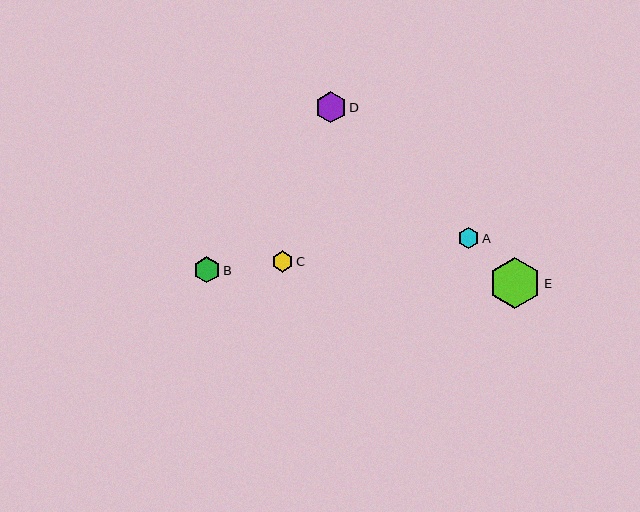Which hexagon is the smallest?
Hexagon A is the smallest with a size of approximately 21 pixels.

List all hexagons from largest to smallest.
From largest to smallest: E, D, B, C, A.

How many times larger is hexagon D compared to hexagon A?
Hexagon D is approximately 1.5 times the size of hexagon A.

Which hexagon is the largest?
Hexagon E is the largest with a size of approximately 52 pixels.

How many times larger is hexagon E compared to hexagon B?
Hexagon E is approximately 2.0 times the size of hexagon B.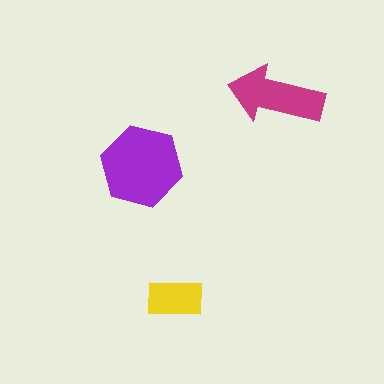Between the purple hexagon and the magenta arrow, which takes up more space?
The purple hexagon.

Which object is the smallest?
The yellow rectangle.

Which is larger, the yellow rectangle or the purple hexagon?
The purple hexagon.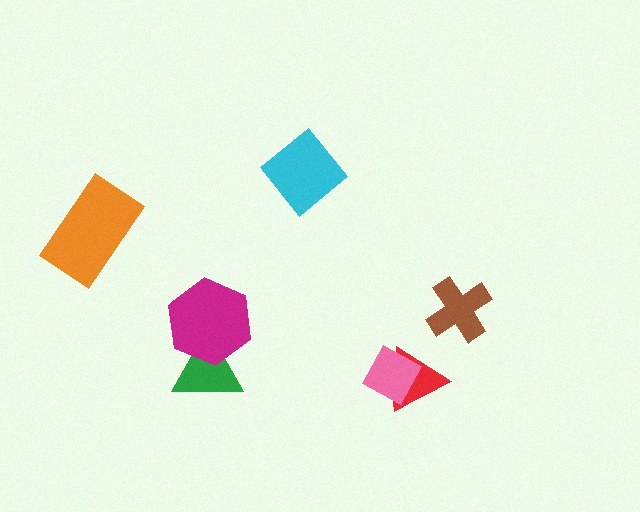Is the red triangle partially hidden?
Yes, it is partially covered by another shape.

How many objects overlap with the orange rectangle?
0 objects overlap with the orange rectangle.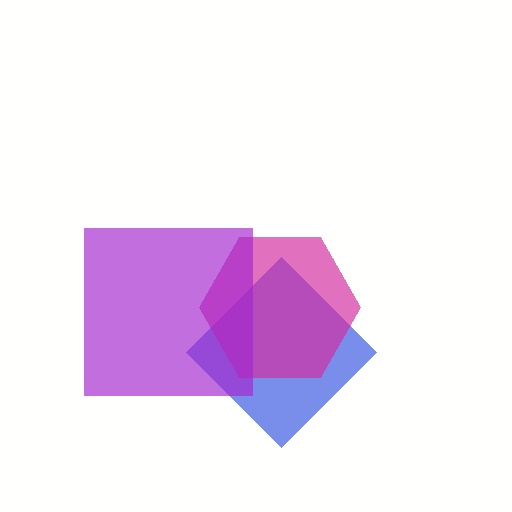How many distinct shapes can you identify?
There are 3 distinct shapes: a blue diamond, a magenta hexagon, a purple square.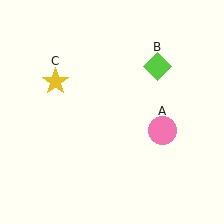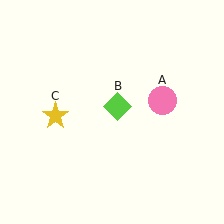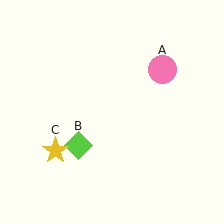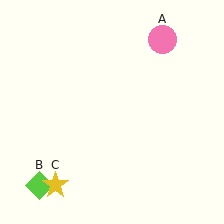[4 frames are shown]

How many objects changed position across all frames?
3 objects changed position: pink circle (object A), lime diamond (object B), yellow star (object C).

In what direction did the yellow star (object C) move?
The yellow star (object C) moved down.